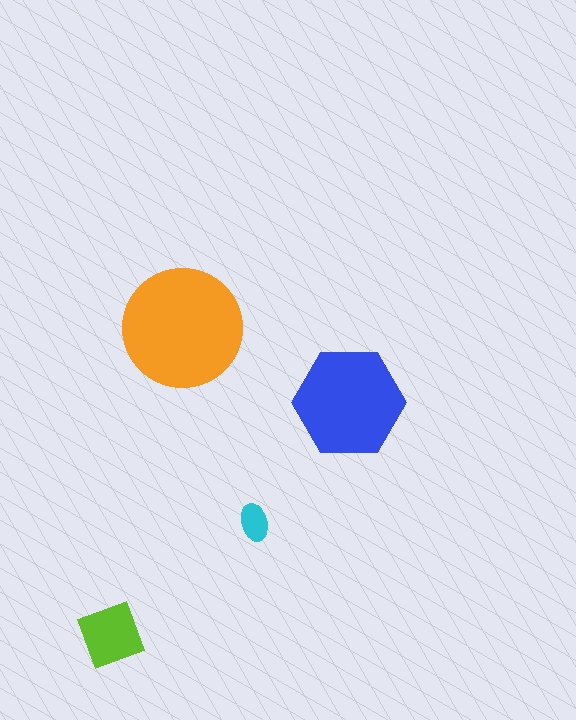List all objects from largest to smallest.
The orange circle, the blue hexagon, the lime square, the cyan ellipse.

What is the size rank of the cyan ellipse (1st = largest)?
4th.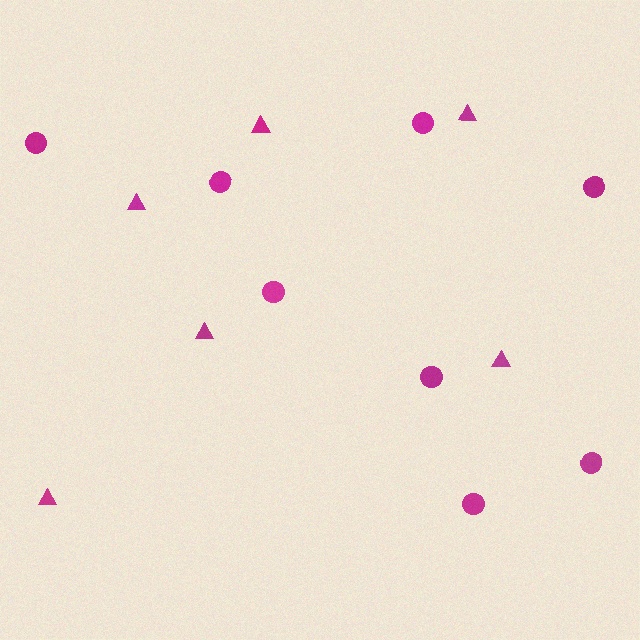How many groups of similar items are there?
There are 2 groups: one group of triangles (6) and one group of circles (8).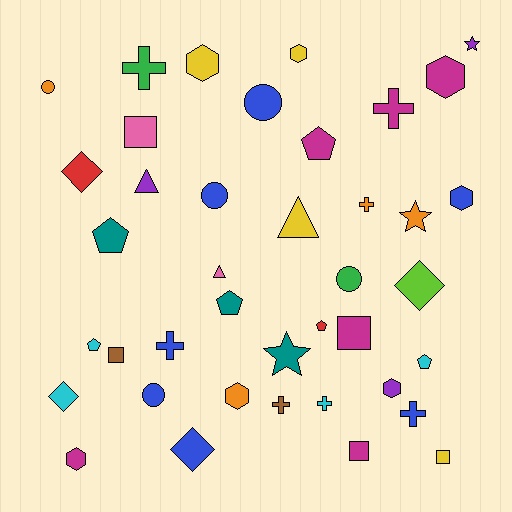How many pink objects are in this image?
There are 2 pink objects.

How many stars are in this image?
There are 3 stars.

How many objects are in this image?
There are 40 objects.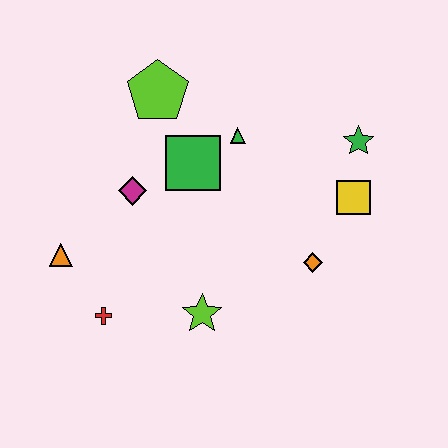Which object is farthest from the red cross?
The green star is farthest from the red cross.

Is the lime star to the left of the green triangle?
Yes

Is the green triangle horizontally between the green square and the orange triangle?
No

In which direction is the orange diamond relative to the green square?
The orange diamond is to the right of the green square.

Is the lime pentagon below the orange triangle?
No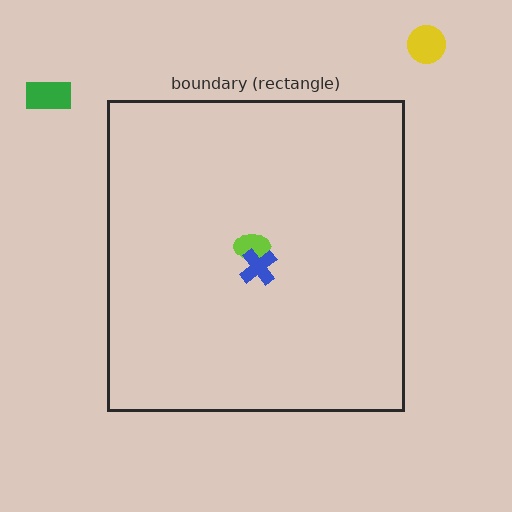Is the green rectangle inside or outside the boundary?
Outside.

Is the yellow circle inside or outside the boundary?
Outside.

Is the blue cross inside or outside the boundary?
Inside.